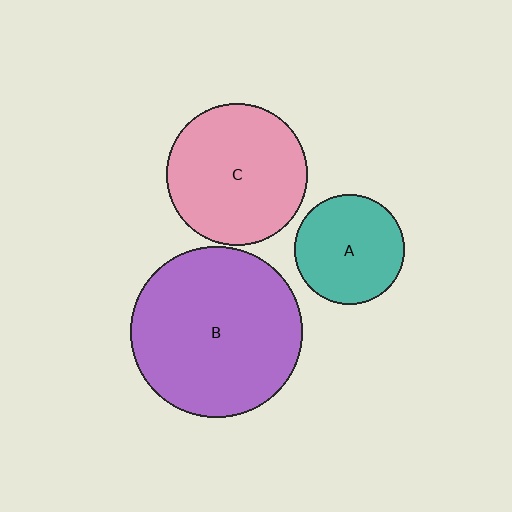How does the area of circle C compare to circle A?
Approximately 1.7 times.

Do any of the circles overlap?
No, none of the circles overlap.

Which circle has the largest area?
Circle B (purple).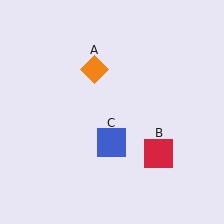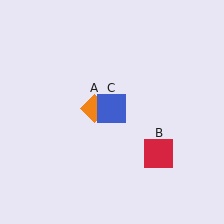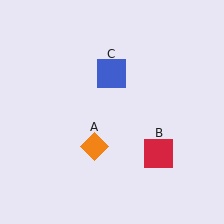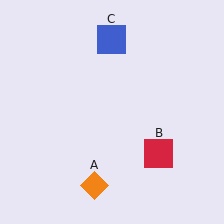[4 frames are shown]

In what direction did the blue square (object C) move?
The blue square (object C) moved up.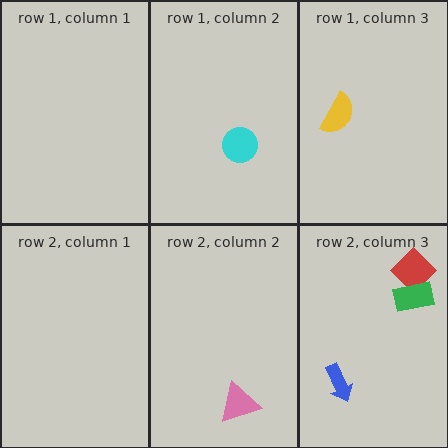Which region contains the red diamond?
The row 2, column 3 region.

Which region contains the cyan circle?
The row 1, column 2 region.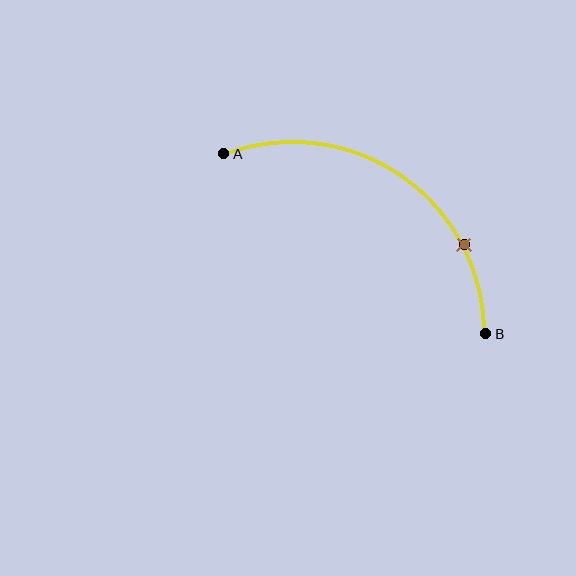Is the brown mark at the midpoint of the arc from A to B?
No. The brown mark lies on the arc but is closer to endpoint B. The arc midpoint would be at the point on the curve equidistant along the arc from both A and B.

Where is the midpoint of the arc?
The arc midpoint is the point on the curve farthest from the straight line joining A and B. It sits above and to the right of that line.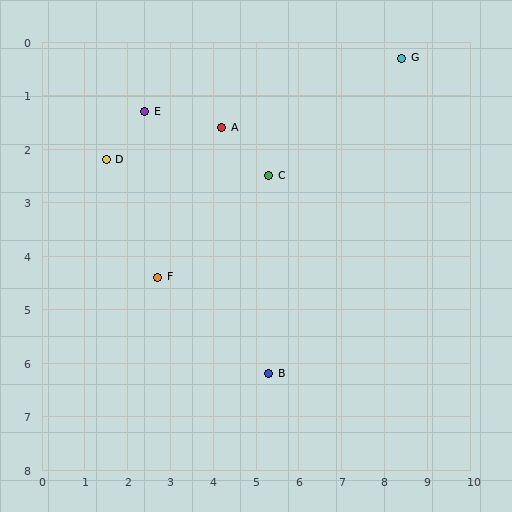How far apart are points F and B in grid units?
Points F and B are about 3.2 grid units apart.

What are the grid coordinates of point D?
Point D is at approximately (1.5, 2.2).